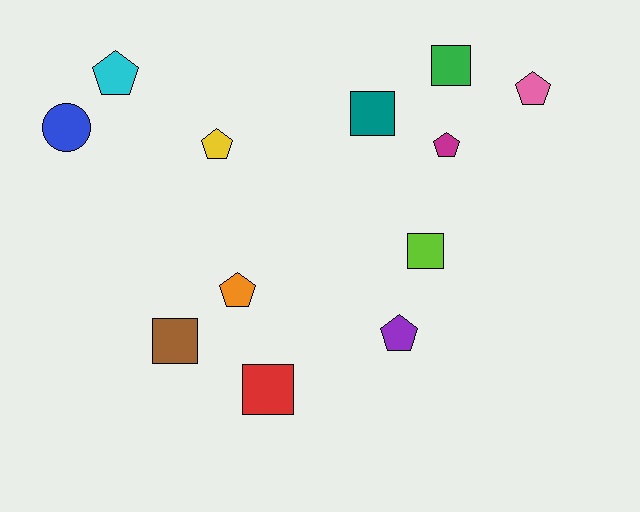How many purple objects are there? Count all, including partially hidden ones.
There is 1 purple object.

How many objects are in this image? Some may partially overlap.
There are 12 objects.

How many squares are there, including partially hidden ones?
There are 5 squares.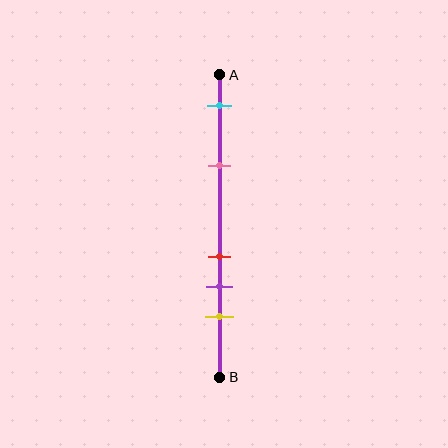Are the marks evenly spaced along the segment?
No, the marks are not evenly spaced.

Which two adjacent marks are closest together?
The red and purple marks are the closest adjacent pair.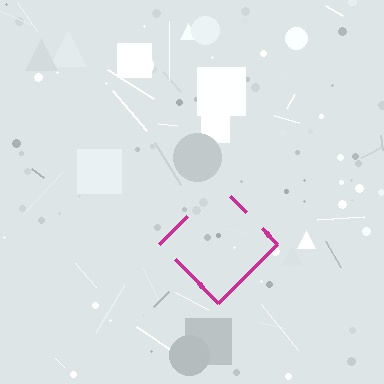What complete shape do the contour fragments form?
The contour fragments form a diamond.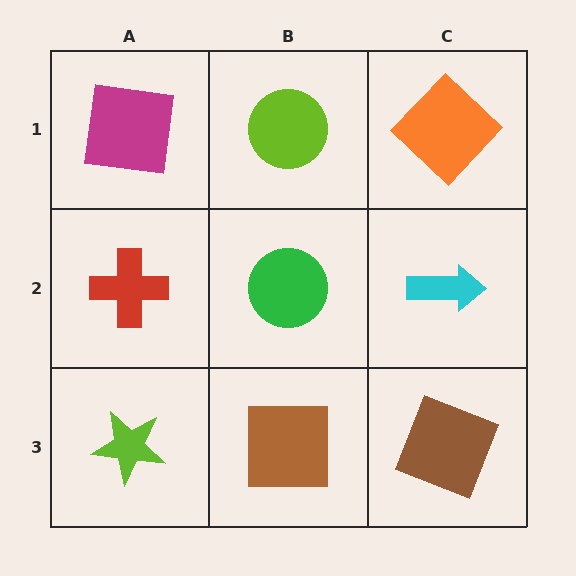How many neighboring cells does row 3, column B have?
3.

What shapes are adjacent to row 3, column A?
A red cross (row 2, column A), a brown square (row 3, column B).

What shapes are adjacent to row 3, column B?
A green circle (row 2, column B), a lime star (row 3, column A), a brown square (row 3, column C).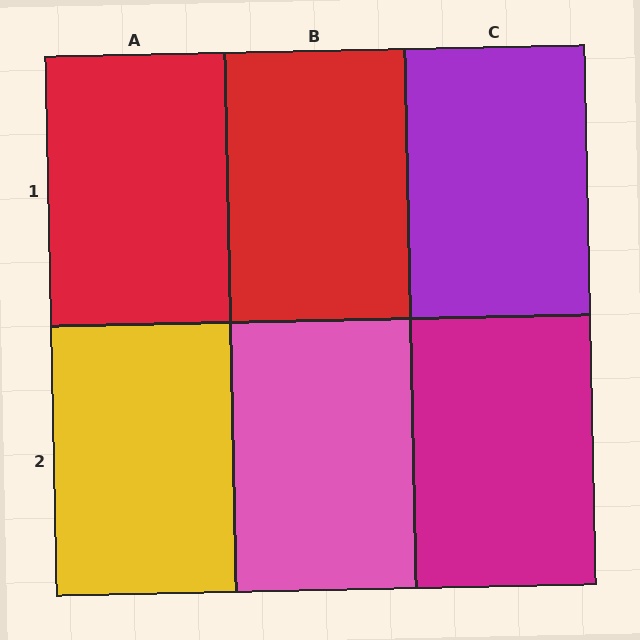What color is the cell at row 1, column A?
Red.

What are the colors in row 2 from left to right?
Yellow, pink, magenta.